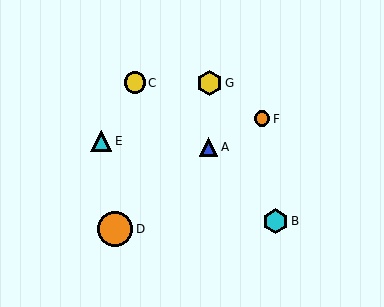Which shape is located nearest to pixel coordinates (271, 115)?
The orange circle (labeled F) at (262, 119) is nearest to that location.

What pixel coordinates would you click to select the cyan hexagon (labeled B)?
Click at (275, 221) to select the cyan hexagon B.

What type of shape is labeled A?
Shape A is a blue triangle.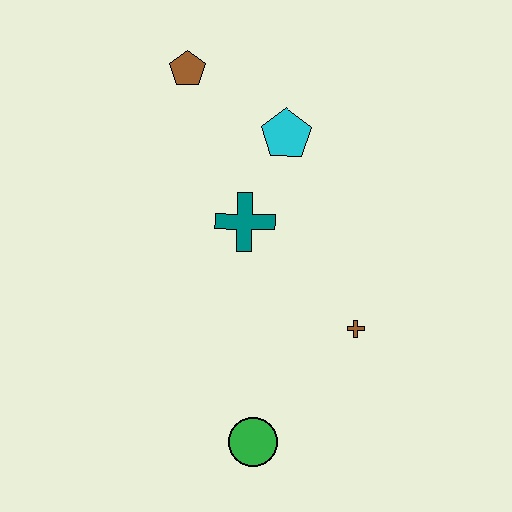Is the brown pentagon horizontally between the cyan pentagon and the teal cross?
No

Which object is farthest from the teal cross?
The green circle is farthest from the teal cross.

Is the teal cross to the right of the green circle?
No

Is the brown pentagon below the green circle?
No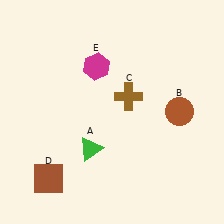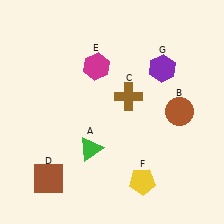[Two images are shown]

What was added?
A yellow pentagon (F), a purple hexagon (G) were added in Image 2.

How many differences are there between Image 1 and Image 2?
There are 2 differences between the two images.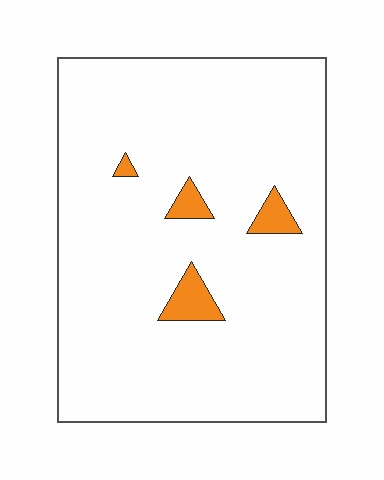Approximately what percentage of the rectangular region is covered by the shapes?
Approximately 5%.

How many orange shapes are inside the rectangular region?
4.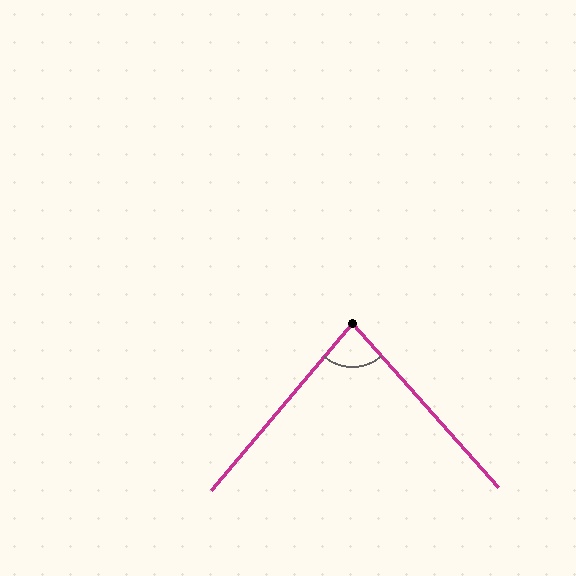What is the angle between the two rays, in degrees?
Approximately 82 degrees.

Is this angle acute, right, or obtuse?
It is acute.